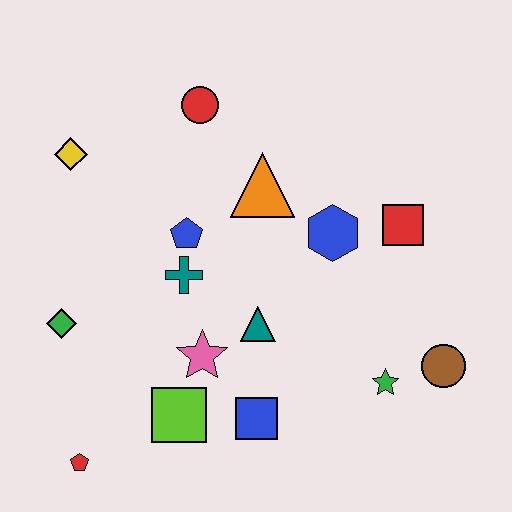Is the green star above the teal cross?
No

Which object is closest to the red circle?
The orange triangle is closest to the red circle.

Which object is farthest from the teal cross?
The brown circle is farthest from the teal cross.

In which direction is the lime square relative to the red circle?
The lime square is below the red circle.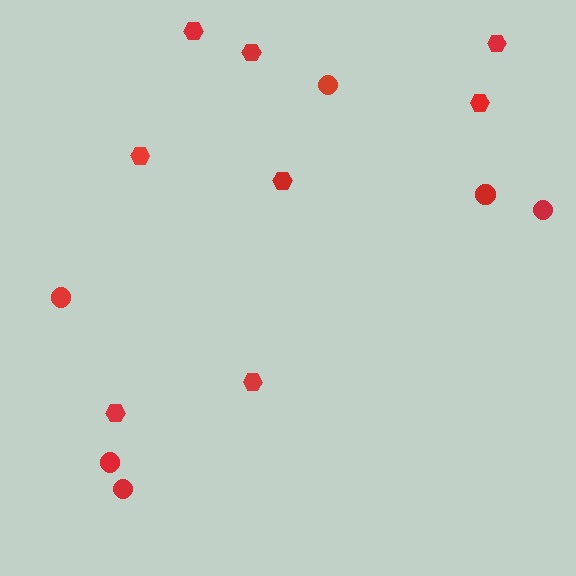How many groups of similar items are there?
There are 2 groups: one group of hexagons (8) and one group of circles (6).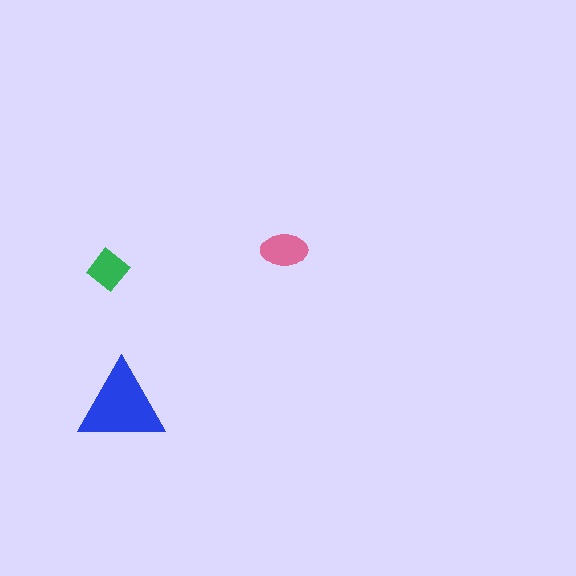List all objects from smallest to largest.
The green diamond, the pink ellipse, the blue triangle.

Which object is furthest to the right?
The pink ellipse is rightmost.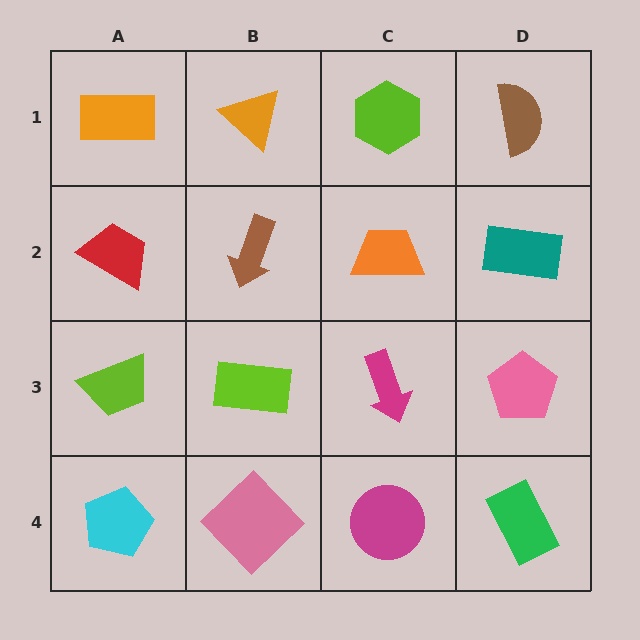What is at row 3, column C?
A magenta arrow.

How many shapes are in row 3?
4 shapes.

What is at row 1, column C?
A lime hexagon.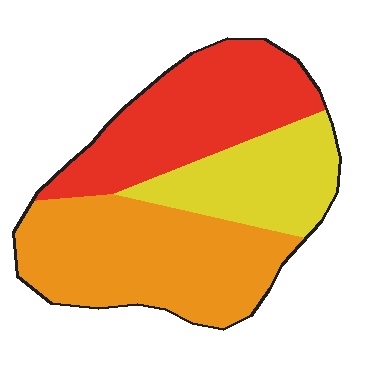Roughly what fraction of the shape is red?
Red covers 34% of the shape.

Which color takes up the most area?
Orange, at roughly 40%.